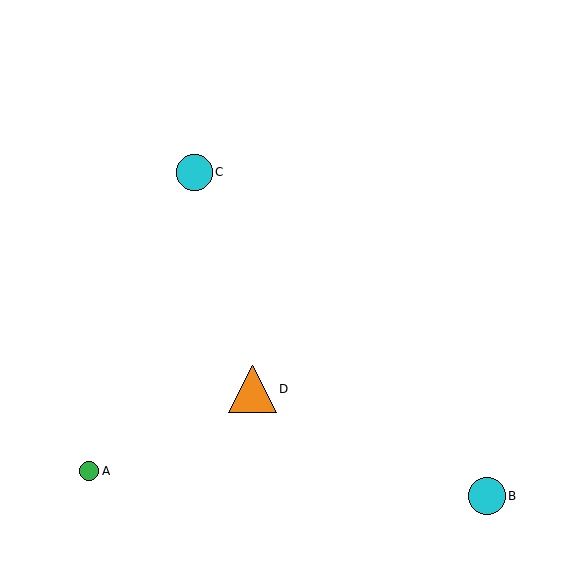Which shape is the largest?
The orange triangle (labeled D) is the largest.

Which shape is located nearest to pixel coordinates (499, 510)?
The cyan circle (labeled B) at (487, 496) is nearest to that location.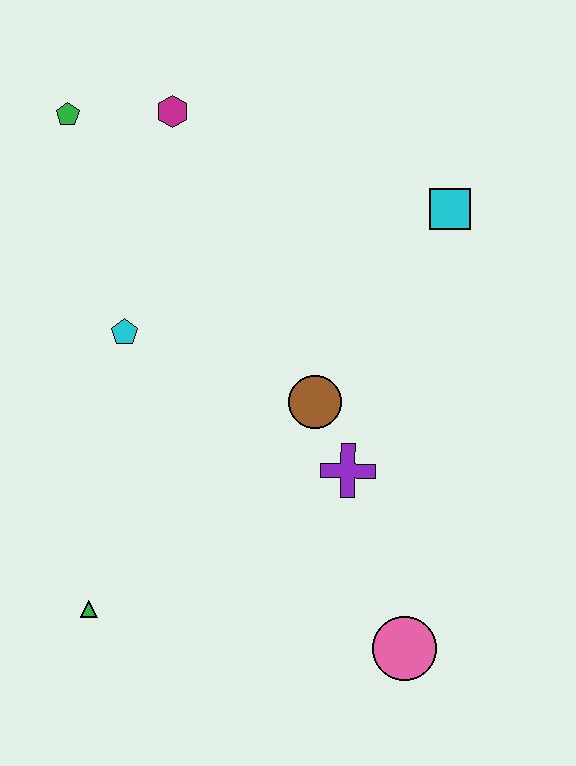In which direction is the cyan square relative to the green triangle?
The cyan square is above the green triangle.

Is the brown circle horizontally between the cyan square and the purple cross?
No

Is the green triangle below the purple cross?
Yes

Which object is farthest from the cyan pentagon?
The pink circle is farthest from the cyan pentagon.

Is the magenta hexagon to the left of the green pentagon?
No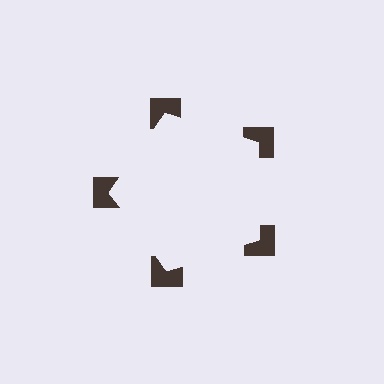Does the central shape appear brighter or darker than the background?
It typically appears slightly brighter than the background, even though no actual brightness change is drawn.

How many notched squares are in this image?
There are 5 — one at each vertex of the illusory pentagon.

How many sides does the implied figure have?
5 sides.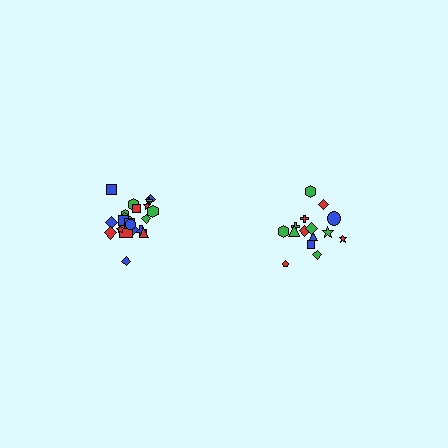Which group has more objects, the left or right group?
The left group.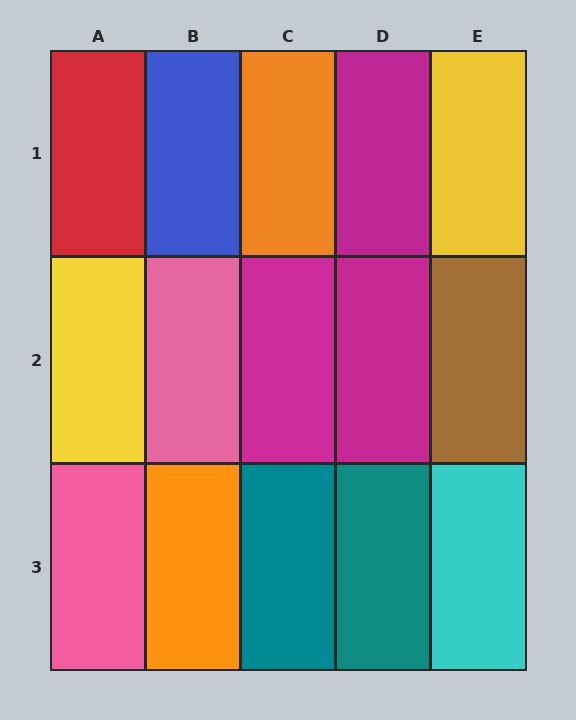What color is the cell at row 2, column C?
Magenta.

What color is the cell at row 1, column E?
Yellow.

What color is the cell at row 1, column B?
Blue.